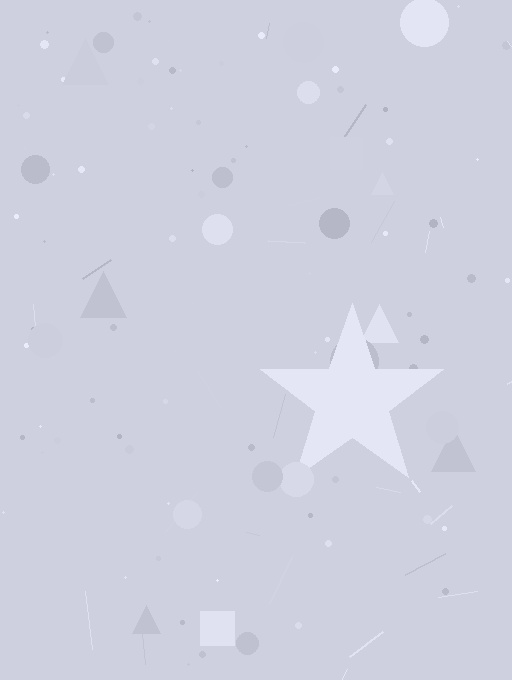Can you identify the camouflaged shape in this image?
The camouflaged shape is a star.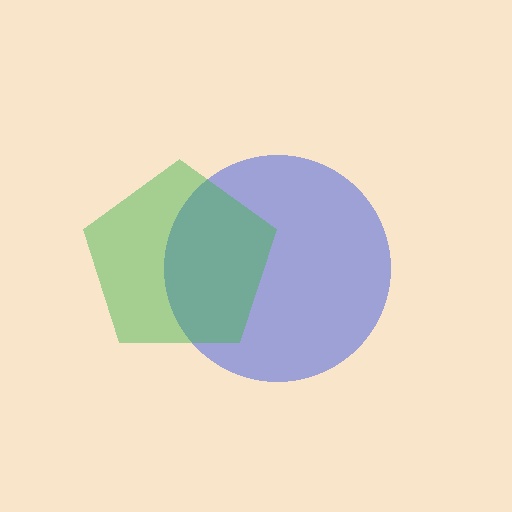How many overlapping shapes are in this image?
There are 2 overlapping shapes in the image.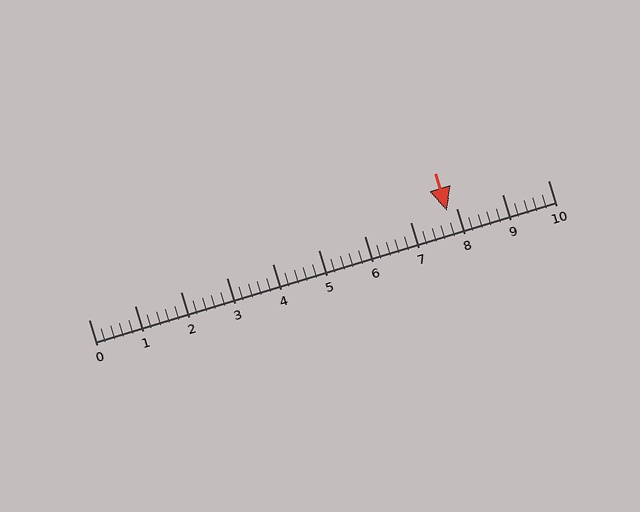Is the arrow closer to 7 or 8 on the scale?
The arrow is closer to 8.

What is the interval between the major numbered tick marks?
The major tick marks are spaced 1 units apart.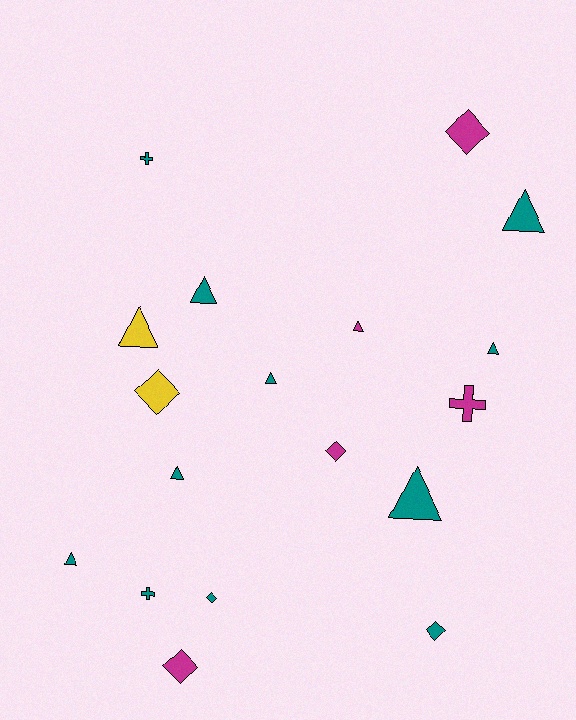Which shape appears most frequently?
Triangle, with 9 objects.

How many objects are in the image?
There are 18 objects.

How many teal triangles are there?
There are 7 teal triangles.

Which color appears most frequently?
Teal, with 11 objects.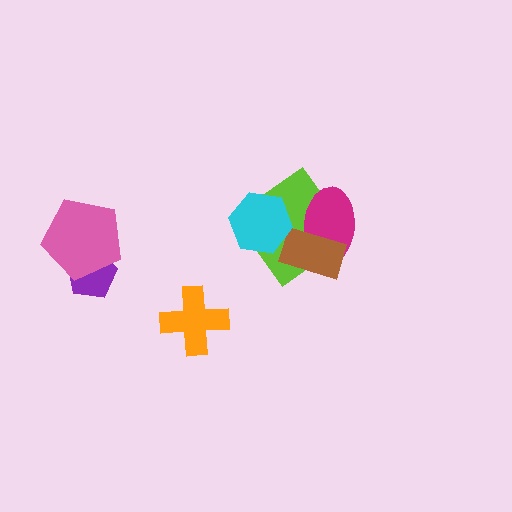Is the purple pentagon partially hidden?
Yes, it is partially covered by another shape.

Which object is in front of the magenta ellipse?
The brown rectangle is in front of the magenta ellipse.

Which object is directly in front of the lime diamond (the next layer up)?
The magenta ellipse is directly in front of the lime diamond.